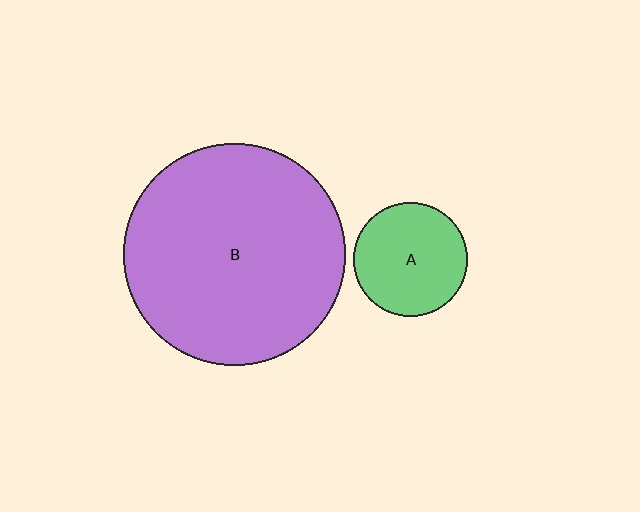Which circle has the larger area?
Circle B (purple).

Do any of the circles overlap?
No, none of the circles overlap.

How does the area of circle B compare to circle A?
Approximately 3.8 times.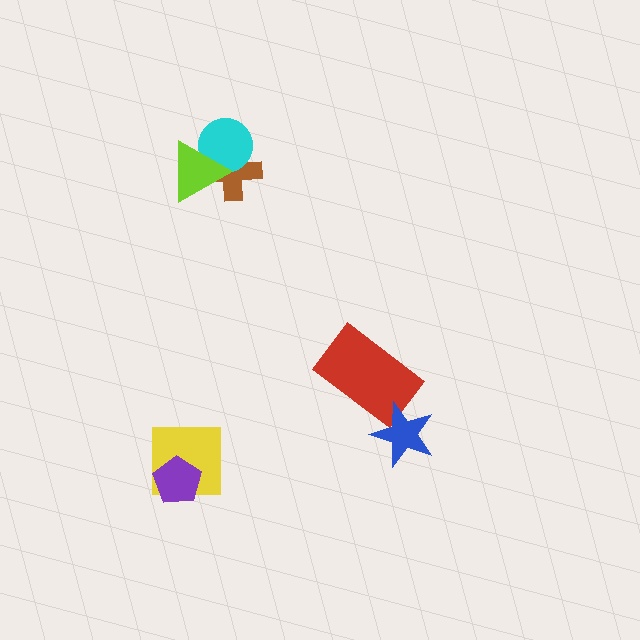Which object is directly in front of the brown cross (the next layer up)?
The cyan circle is directly in front of the brown cross.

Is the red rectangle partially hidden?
Yes, it is partially covered by another shape.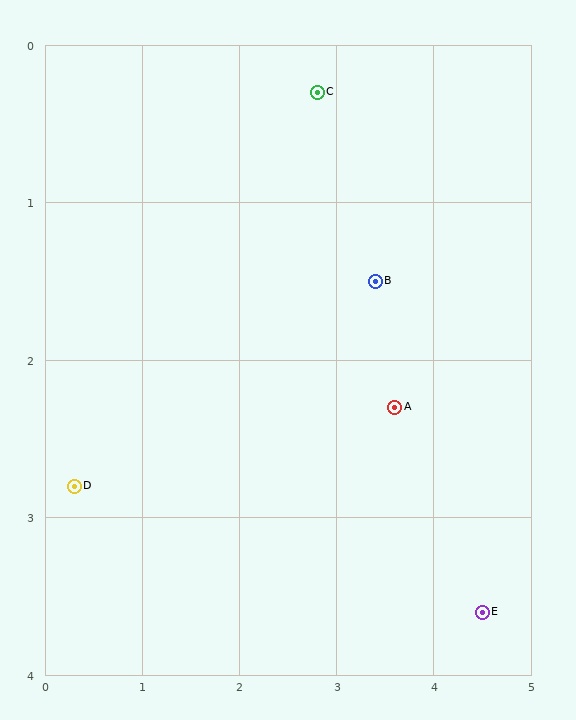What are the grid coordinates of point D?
Point D is at approximately (0.3, 2.8).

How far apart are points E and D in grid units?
Points E and D are about 4.3 grid units apart.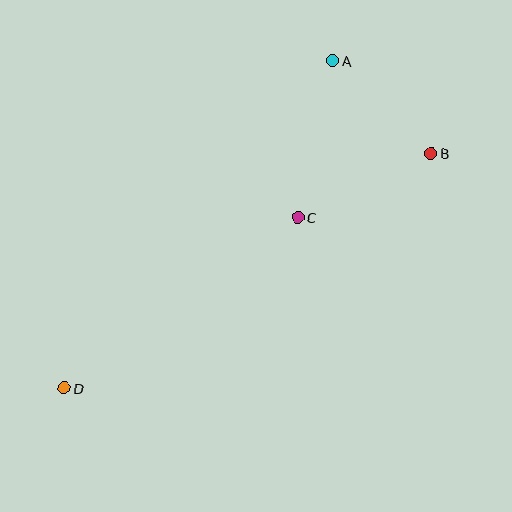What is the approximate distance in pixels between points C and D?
The distance between C and D is approximately 289 pixels.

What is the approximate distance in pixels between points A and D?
The distance between A and D is approximately 424 pixels.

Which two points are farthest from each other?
Points B and D are farthest from each other.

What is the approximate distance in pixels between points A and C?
The distance between A and C is approximately 161 pixels.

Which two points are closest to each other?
Points A and B are closest to each other.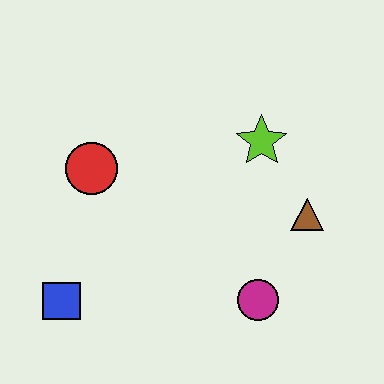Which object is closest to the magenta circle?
The brown triangle is closest to the magenta circle.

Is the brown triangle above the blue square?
Yes